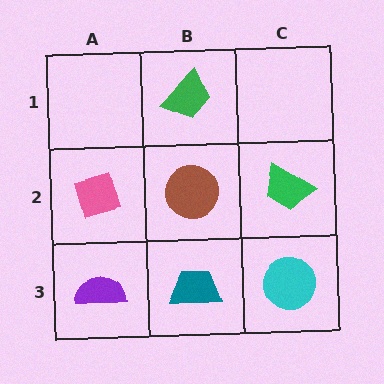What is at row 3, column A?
A purple semicircle.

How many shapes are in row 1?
1 shape.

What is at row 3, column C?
A cyan circle.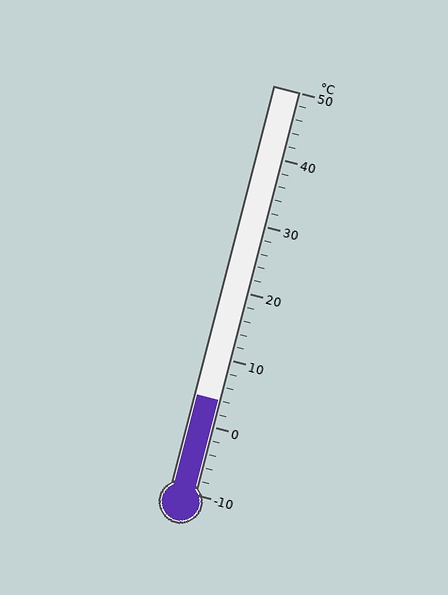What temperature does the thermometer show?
The thermometer shows approximately 4°C.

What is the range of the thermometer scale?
The thermometer scale ranges from -10°C to 50°C.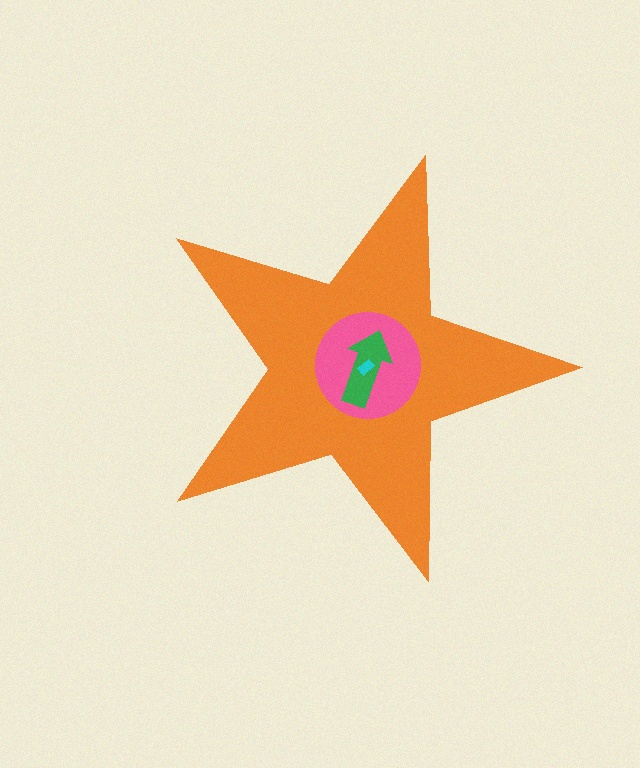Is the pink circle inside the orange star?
Yes.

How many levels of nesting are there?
4.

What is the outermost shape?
The orange star.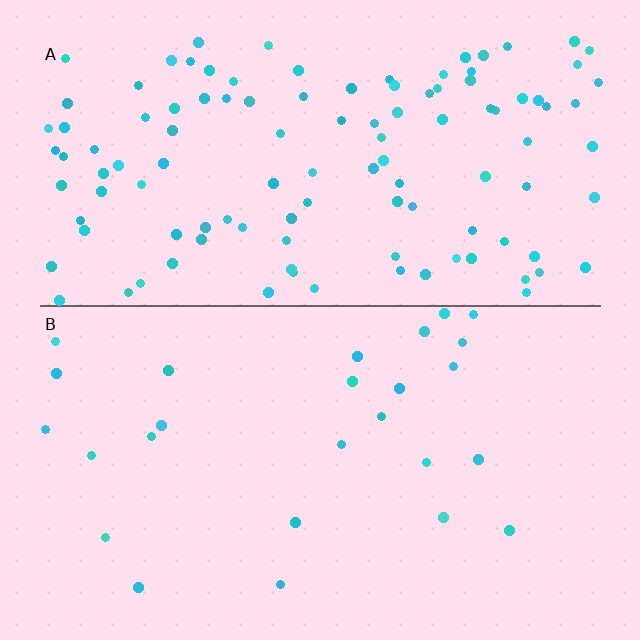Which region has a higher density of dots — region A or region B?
A (the top).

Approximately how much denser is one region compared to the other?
Approximately 4.4× — region A over region B.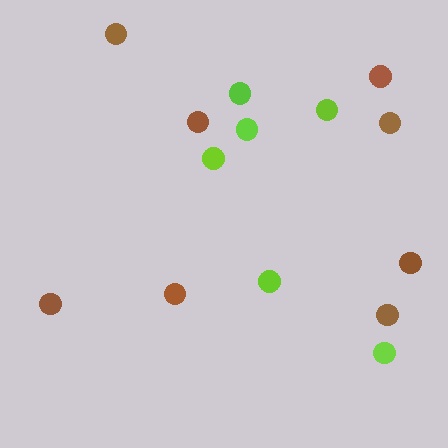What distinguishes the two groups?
There are 2 groups: one group of lime circles (6) and one group of brown circles (8).